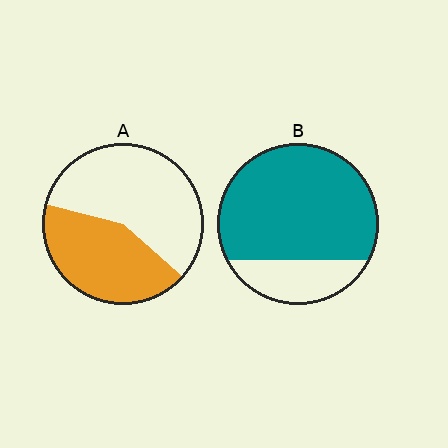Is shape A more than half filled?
No.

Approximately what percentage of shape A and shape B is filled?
A is approximately 45% and B is approximately 75%.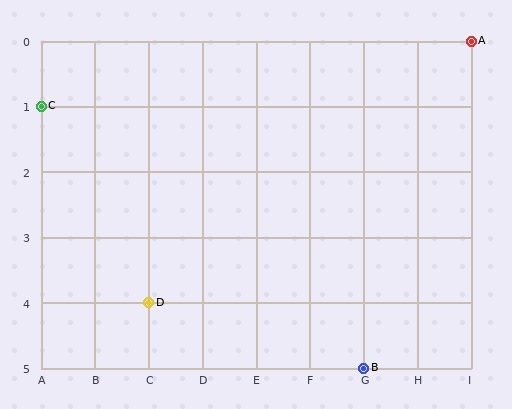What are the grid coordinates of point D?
Point D is at grid coordinates (C, 4).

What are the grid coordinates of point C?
Point C is at grid coordinates (A, 1).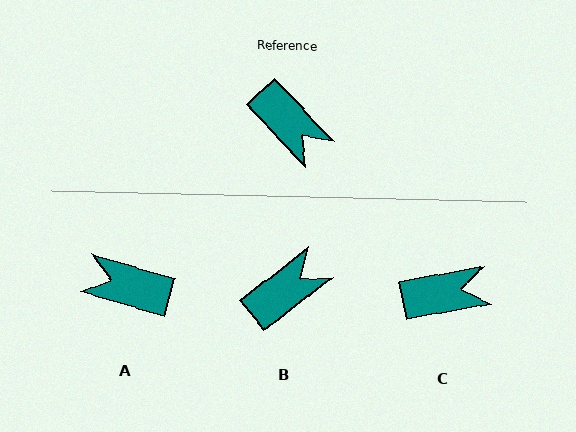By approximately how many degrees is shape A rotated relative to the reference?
Approximately 150 degrees clockwise.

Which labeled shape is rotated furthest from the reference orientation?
A, about 150 degrees away.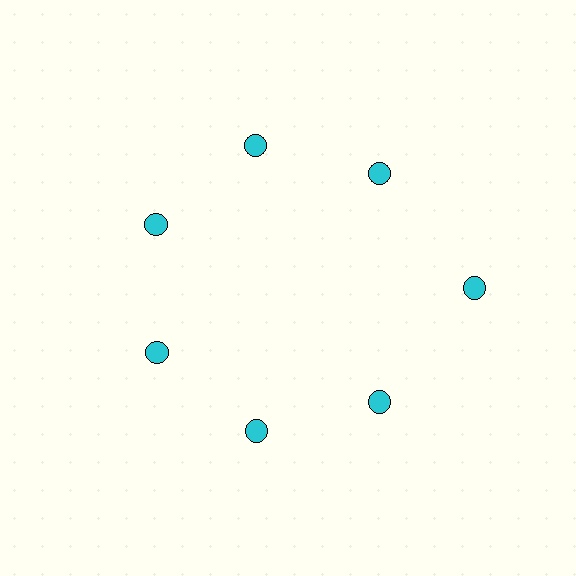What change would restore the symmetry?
The symmetry would be restored by moving it inward, back onto the ring so that all 7 circles sit at equal angles and equal distance from the center.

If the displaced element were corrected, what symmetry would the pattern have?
It would have 7-fold rotational symmetry — the pattern would map onto itself every 51 degrees.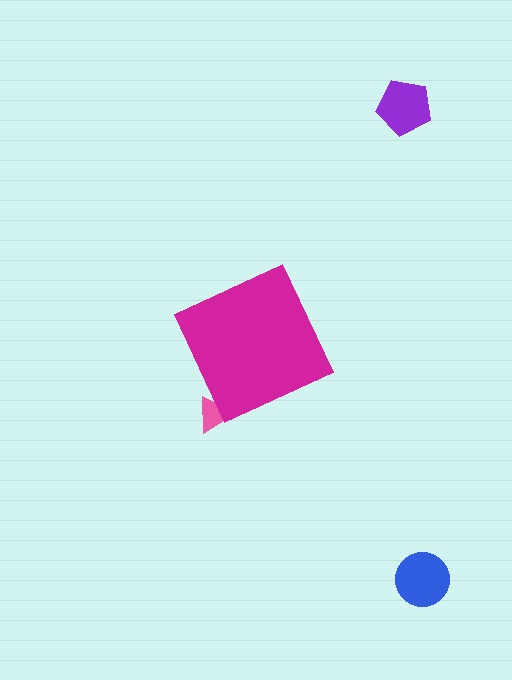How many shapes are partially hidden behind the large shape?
1 shape is partially hidden.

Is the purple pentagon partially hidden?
No, the purple pentagon is fully visible.